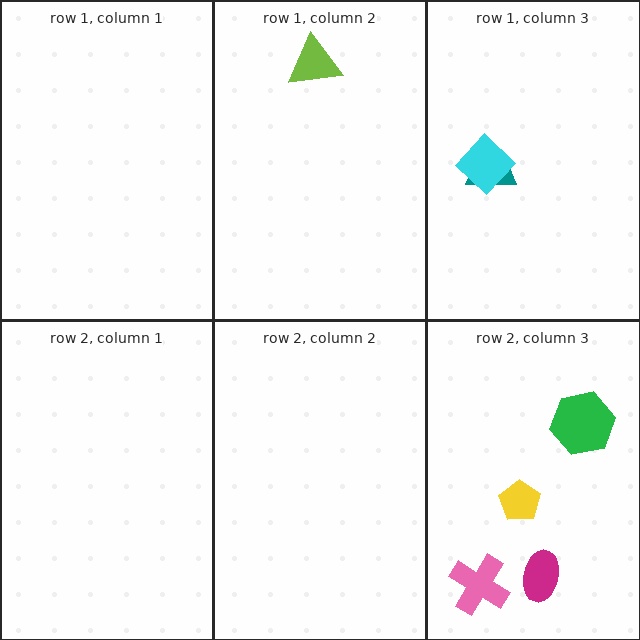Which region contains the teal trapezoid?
The row 1, column 3 region.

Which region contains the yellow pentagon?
The row 2, column 3 region.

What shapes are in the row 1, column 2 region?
The lime triangle.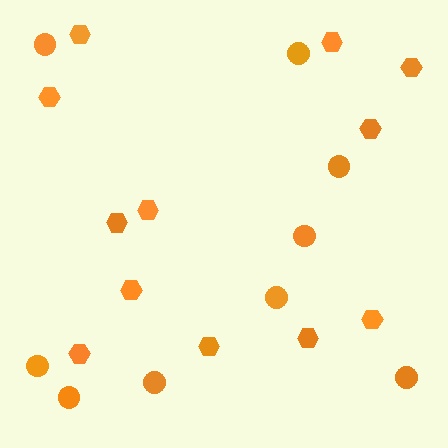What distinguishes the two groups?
There are 2 groups: one group of hexagons (12) and one group of circles (9).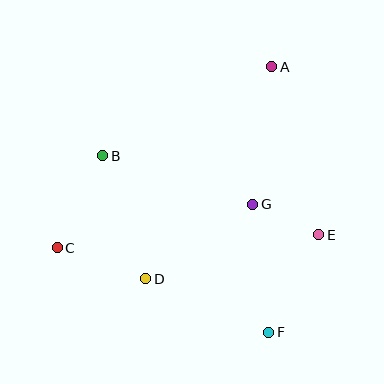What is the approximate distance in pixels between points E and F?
The distance between E and F is approximately 109 pixels.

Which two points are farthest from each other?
Points A and C are farthest from each other.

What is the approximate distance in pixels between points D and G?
The distance between D and G is approximately 131 pixels.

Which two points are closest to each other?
Points E and G are closest to each other.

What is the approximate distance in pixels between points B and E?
The distance between B and E is approximately 230 pixels.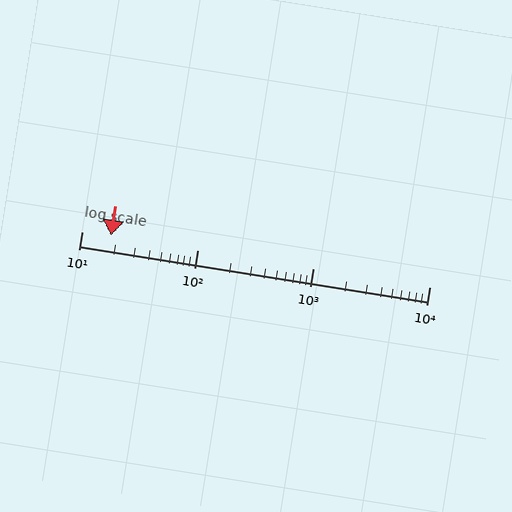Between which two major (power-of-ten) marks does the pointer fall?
The pointer is between 10 and 100.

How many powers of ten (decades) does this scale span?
The scale spans 3 decades, from 10 to 10000.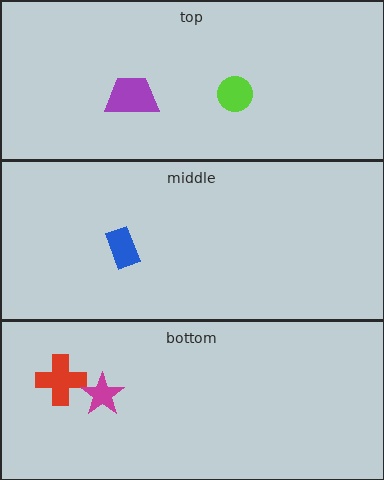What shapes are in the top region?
The purple trapezoid, the lime circle.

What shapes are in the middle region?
The blue rectangle.